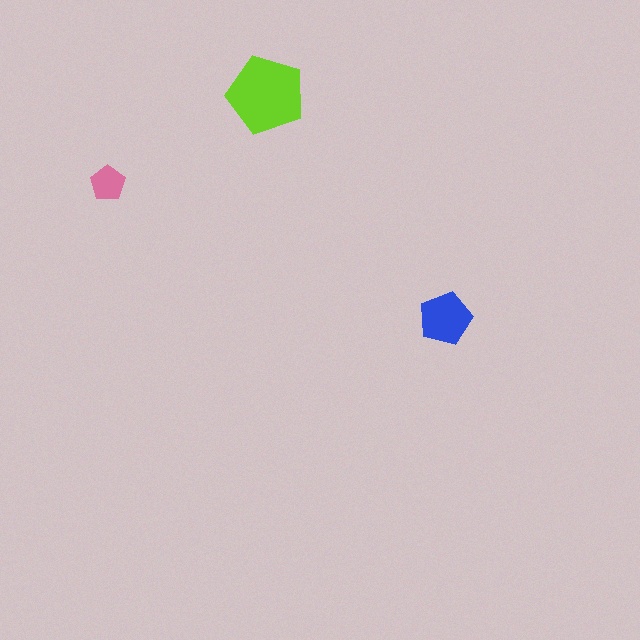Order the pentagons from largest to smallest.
the lime one, the blue one, the pink one.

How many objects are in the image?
There are 3 objects in the image.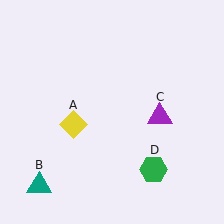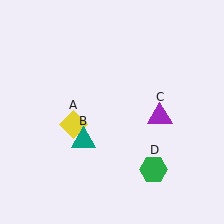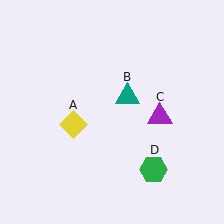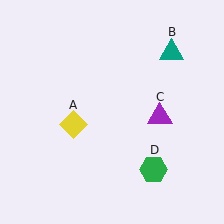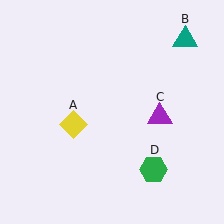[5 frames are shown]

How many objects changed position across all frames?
1 object changed position: teal triangle (object B).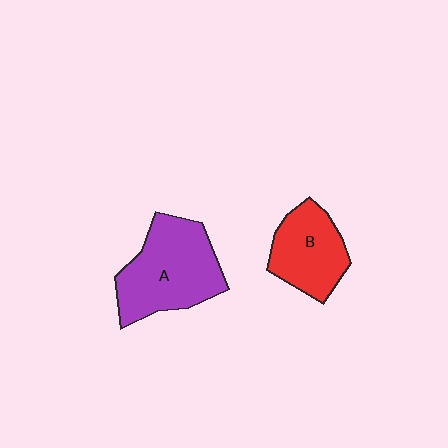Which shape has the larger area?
Shape A (purple).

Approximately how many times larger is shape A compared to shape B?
Approximately 1.4 times.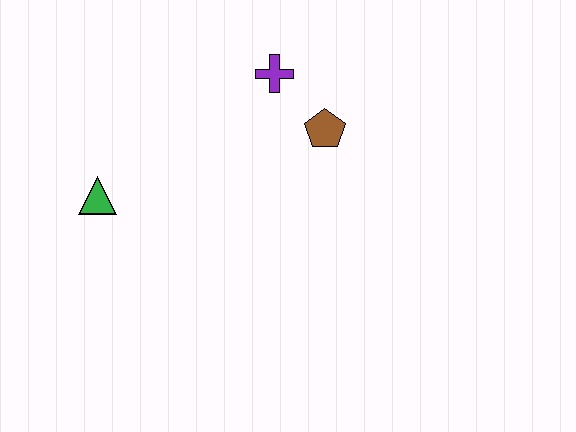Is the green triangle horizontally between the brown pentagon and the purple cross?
No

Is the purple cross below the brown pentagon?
No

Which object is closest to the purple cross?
The brown pentagon is closest to the purple cross.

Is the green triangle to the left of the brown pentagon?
Yes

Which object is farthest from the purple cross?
The green triangle is farthest from the purple cross.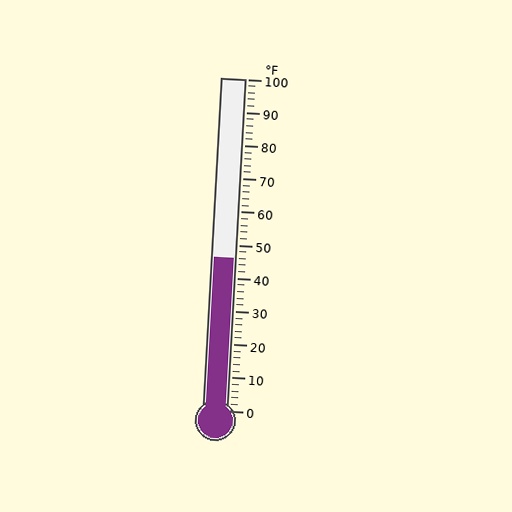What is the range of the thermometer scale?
The thermometer scale ranges from 0°F to 100°F.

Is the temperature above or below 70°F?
The temperature is below 70°F.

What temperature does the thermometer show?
The thermometer shows approximately 46°F.